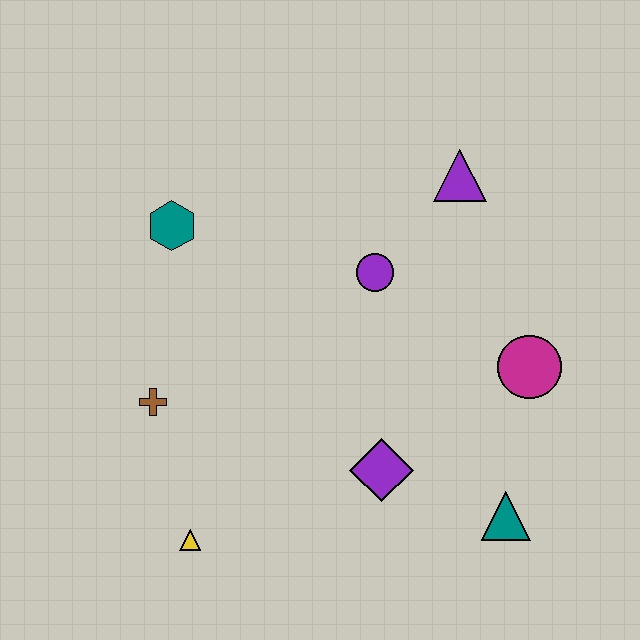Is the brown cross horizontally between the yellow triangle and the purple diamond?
No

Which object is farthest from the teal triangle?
The teal hexagon is farthest from the teal triangle.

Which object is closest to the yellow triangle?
The brown cross is closest to the yellow triangle.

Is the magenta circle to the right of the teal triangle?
Yes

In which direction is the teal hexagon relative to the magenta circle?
The teal hexagon is to the left of the magenta circle.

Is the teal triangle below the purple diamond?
Yes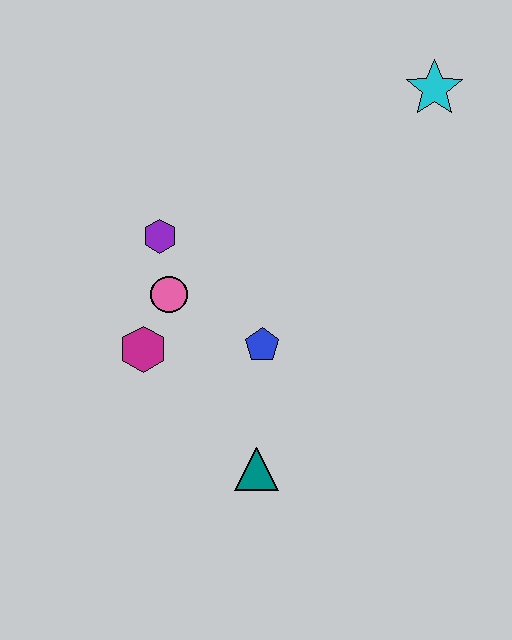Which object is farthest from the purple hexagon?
The cyan star is farthest from the purple hexagon.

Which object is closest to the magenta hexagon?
The pink circle is closest to the magenta hexagon.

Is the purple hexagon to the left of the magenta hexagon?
No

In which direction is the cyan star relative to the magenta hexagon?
The cyan star is to the right of the magenta hexagon.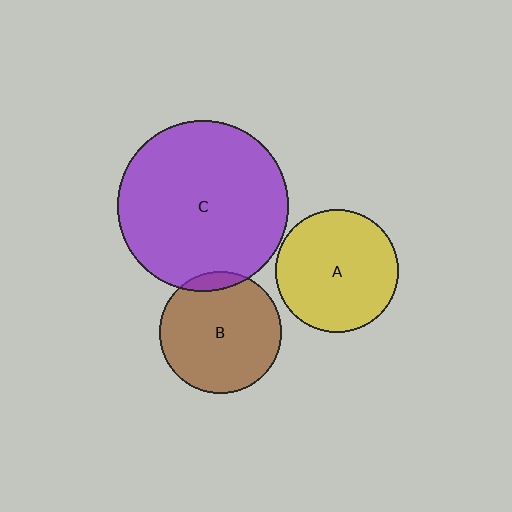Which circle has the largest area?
Circle C (purple).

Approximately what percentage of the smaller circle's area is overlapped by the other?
Approximately 10%.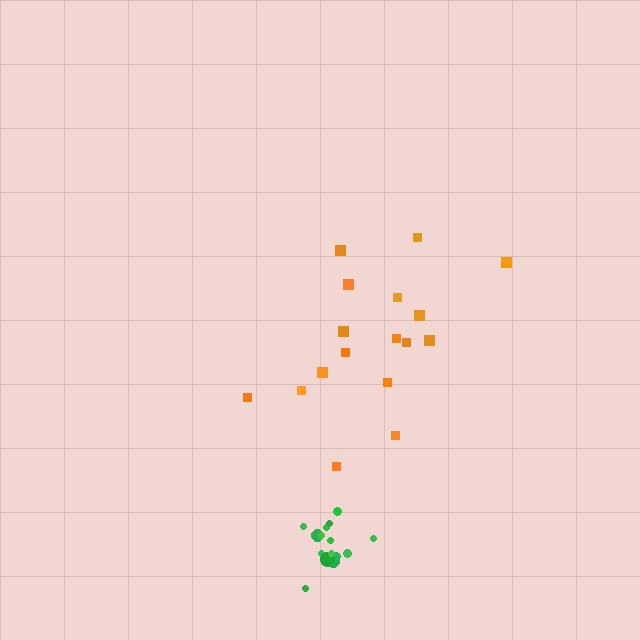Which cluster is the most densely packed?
Green.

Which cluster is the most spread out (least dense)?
Orange.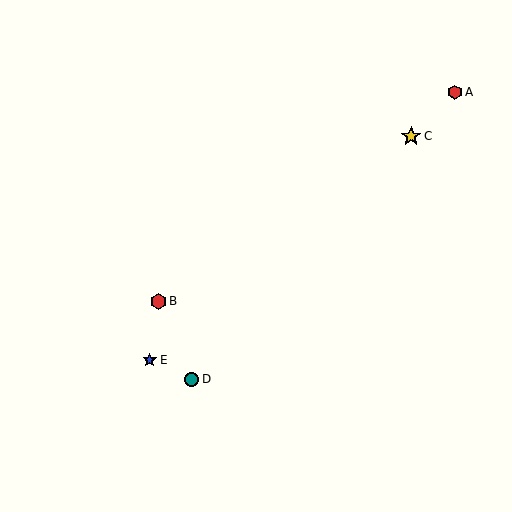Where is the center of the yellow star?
The center of the yellow star is at (411, 136).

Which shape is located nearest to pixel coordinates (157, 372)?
The blue star (labeled E) at (150, 360) is nearest to that location.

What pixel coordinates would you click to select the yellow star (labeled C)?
Click at (411, 136) to select the yellow star C.